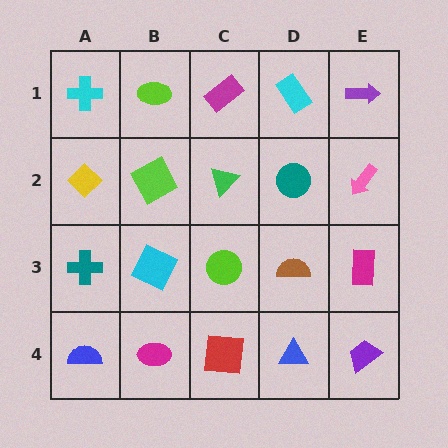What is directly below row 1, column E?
A pink arrow.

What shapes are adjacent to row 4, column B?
A cyan square (row 3, column B), a blue semicircle (row 4, column A), a red square (row 4, column C).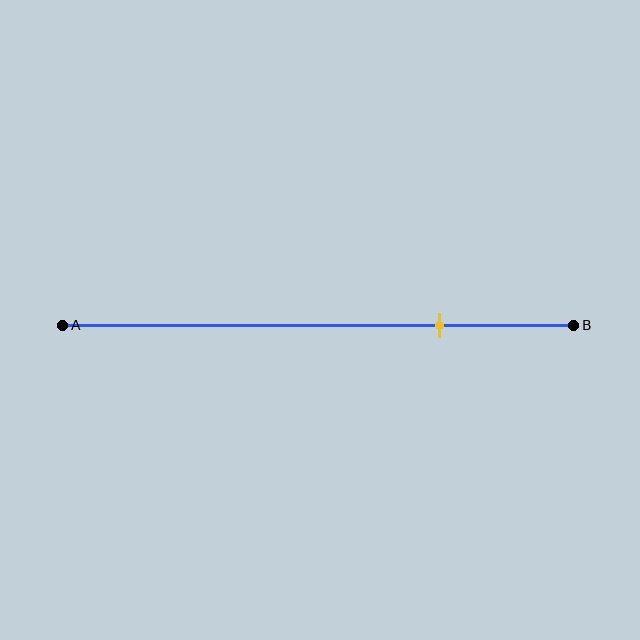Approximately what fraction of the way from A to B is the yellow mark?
The yellow mark is approximately 75% of the way from A to B.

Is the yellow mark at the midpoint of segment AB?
No, the mark is at about 75% from A, not at the 50% midpoint.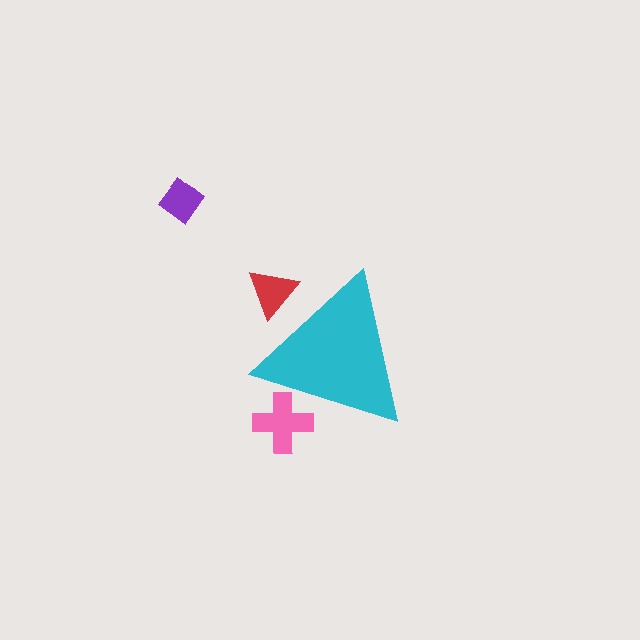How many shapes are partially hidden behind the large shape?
2 shapes are partially hidden.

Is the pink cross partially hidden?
Yes, the pink cross is partially hidden behind the cyan triangle.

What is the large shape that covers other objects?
A cyan triangle.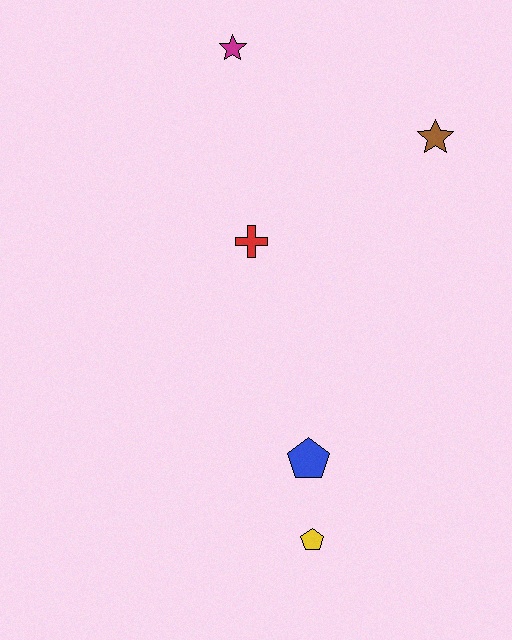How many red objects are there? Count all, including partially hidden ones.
There is 1 red object.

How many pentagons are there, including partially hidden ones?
There are 2 pentagons.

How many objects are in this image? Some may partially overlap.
There are 5 objects.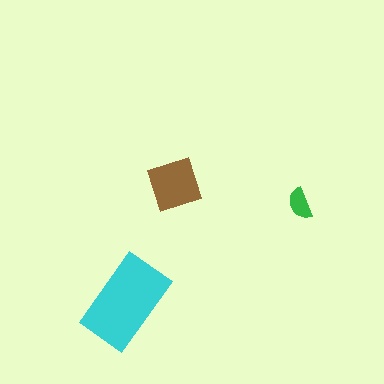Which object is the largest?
The cyan rectangle.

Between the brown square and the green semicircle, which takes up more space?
The brown square.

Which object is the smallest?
The green semicircle.